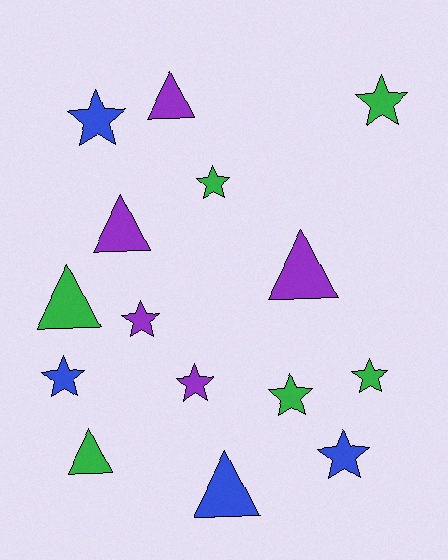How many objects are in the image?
There are 15 objects.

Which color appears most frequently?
Green, with 6 objects.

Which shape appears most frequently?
Star, with 9 objects.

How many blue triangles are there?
There is 1 blue triangle.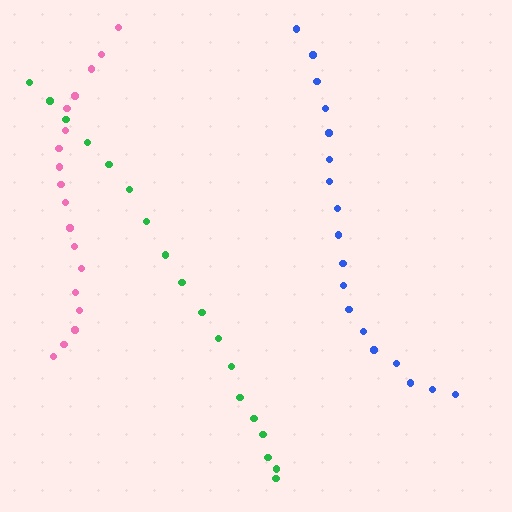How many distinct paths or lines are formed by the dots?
There are 3 distinct paths.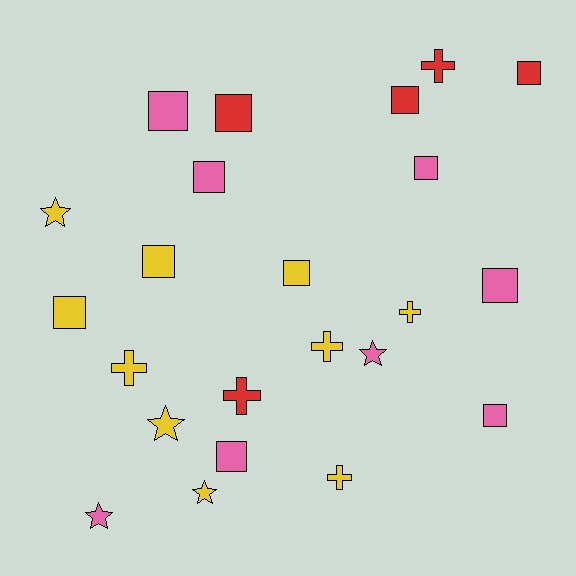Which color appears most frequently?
Yellow, with 10 objects.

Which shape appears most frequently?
Square, with 12 objects.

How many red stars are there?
There are no red stars.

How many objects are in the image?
There are 23 objects.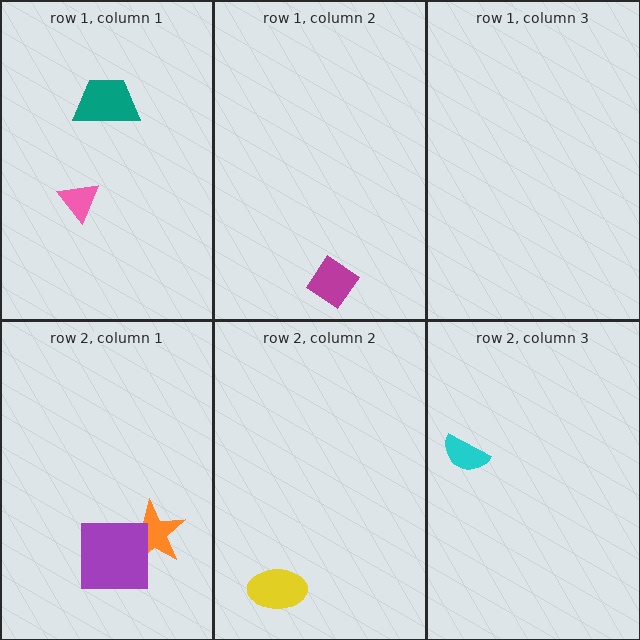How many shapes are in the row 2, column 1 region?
2.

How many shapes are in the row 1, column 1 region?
2.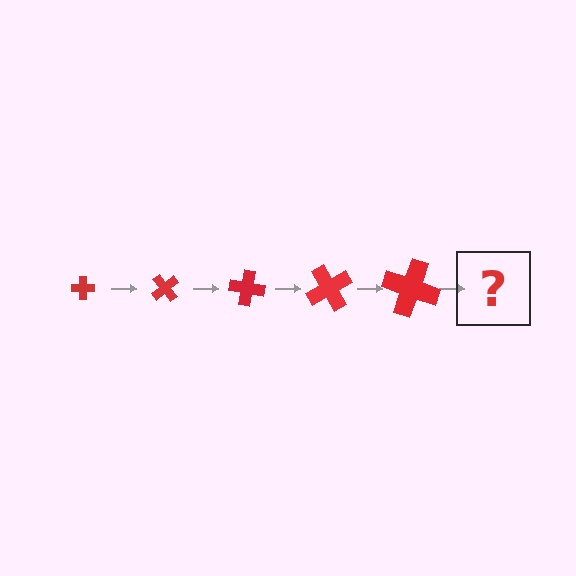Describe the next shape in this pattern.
It should be a cross, larger than the previous one and rotated 250 degrees from the start.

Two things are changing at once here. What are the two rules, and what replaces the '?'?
The two rules are that the cross grows larger each step and it rotates 50 degrees each step. The '?' should be a cross, larger than the previous one and rotated 250 degrees from the start.